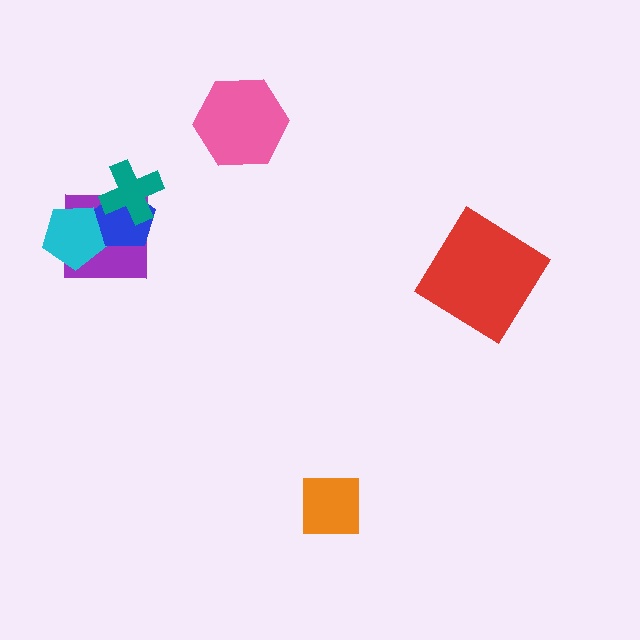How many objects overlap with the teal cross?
2 objects overlap with the teal cross.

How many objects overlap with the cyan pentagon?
2 objects overlap with the cyan pentagon.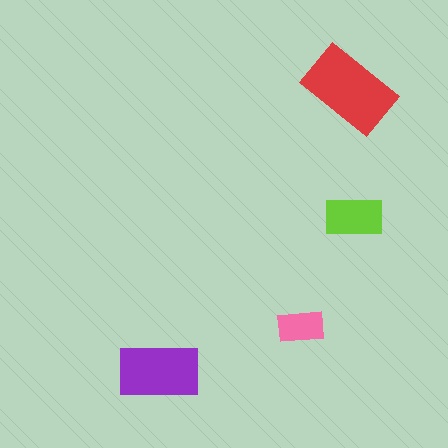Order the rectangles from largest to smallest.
the red one, the purple one, the lime one, the pink one.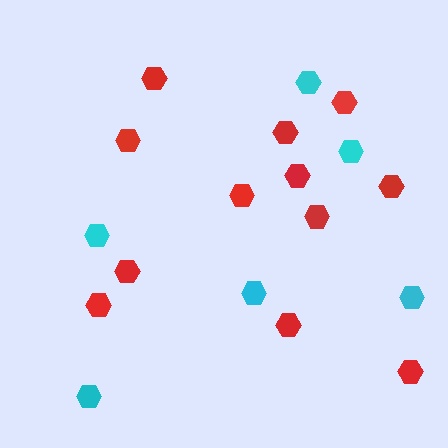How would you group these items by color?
There are 2 groups: one group of red hexagons (12) and one group of cyan hexagons (6).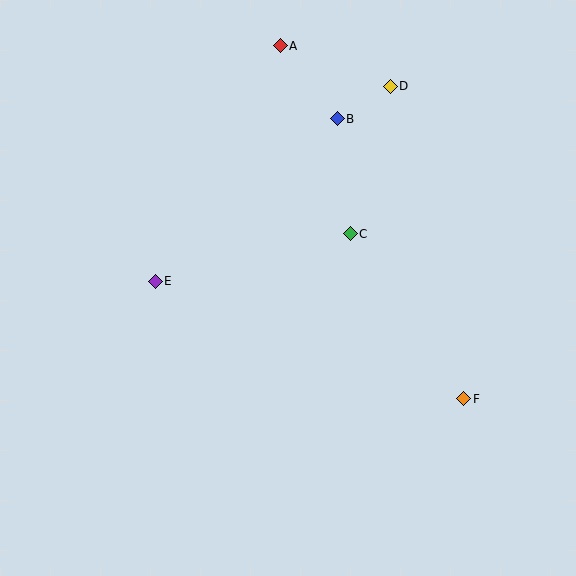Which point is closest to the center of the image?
Point C at (350, 234) is closest to the center.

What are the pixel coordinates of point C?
Point C is at (350, 234).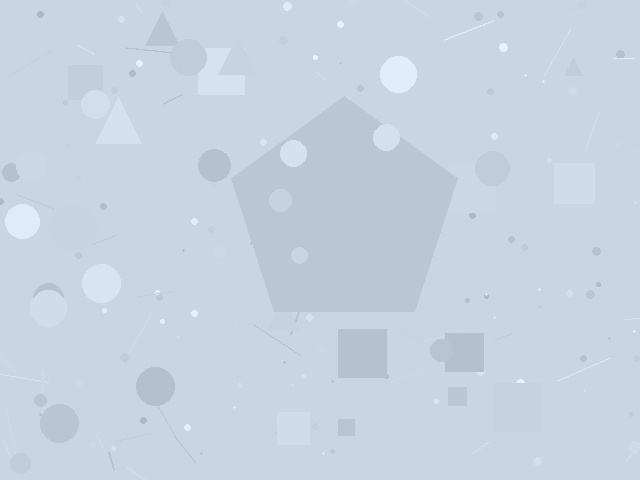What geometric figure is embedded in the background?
A pentagon is embedded in the background.